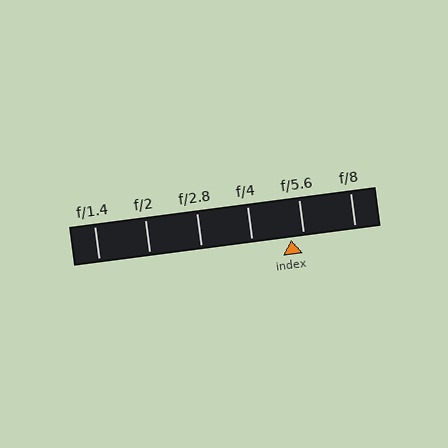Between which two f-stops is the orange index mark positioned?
The index mark is between f/4 and f/5.6.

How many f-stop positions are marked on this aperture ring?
There are 6 f-stop positions marked.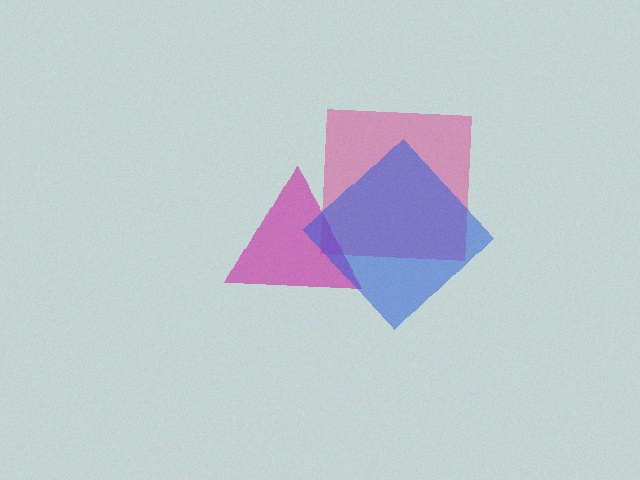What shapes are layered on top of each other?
The layered shapes are: a pink square, a magenta triangle, a blue diamond.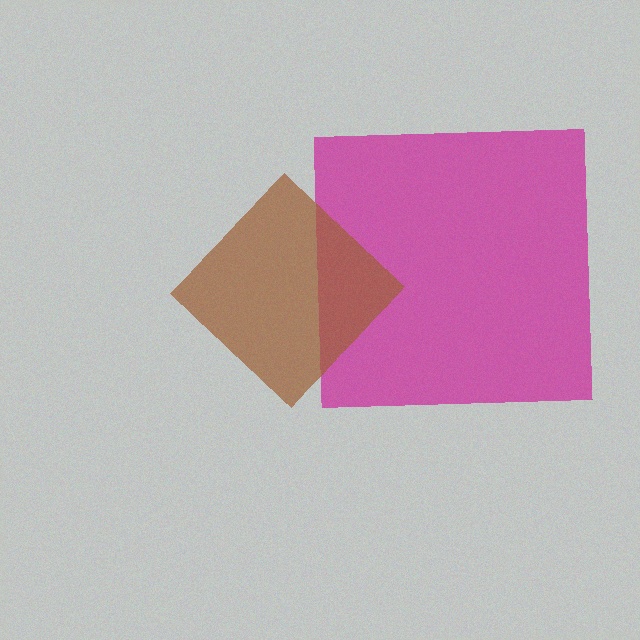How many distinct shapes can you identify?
There are 2 distinct shapes: a magenta square, a brown diamond.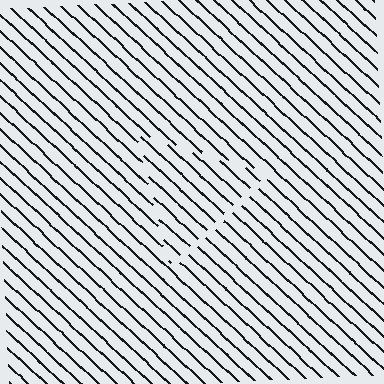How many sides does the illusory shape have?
3 sides — the line-ends trace a triangle.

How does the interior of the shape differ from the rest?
The interior of the shape contains the same grating, shifted by half a period — the contour is defined by the phase discontinuity where line-ends from the inner and outer gratings abut.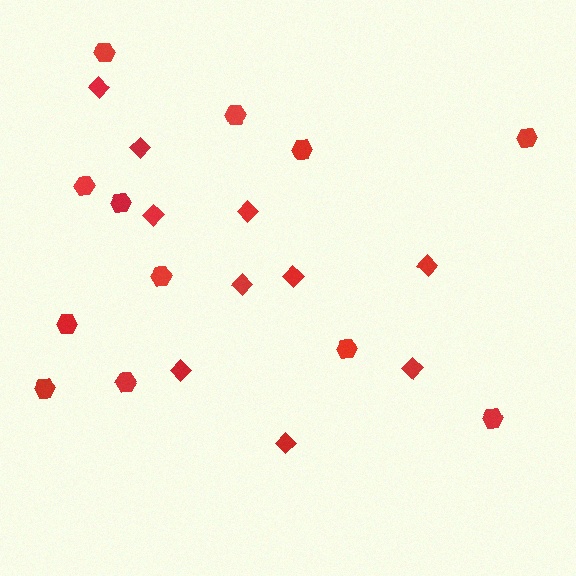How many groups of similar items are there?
There are 2 groups: one group of hexagons (12) and one group of diamonds (10).